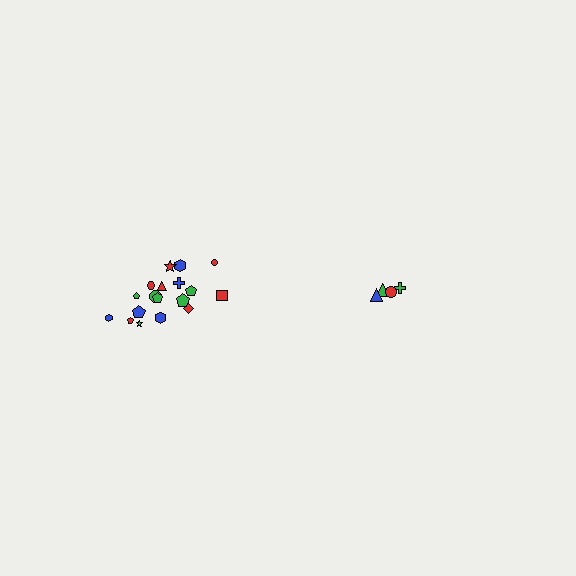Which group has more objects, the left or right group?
The left group.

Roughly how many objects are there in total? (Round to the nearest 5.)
Roughly 20 objects in total.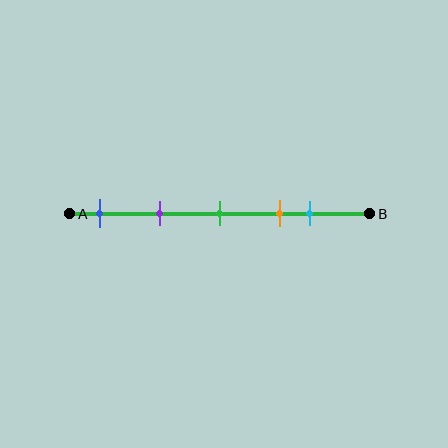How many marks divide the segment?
There are 5 marks dividing the segment.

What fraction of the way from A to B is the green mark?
The green mark is approximately 50% (0.5) of the way from A to B.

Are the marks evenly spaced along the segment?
No, the marks are not evenly spaced.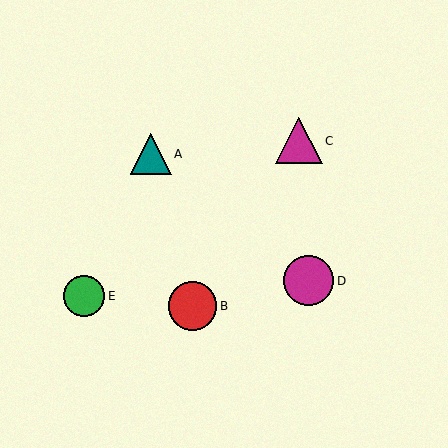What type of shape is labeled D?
Shape D is a magenta circle.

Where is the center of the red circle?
The center of the red circle is at (193, 306).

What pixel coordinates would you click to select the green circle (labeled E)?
Click at (84, 296) to select the green circle E.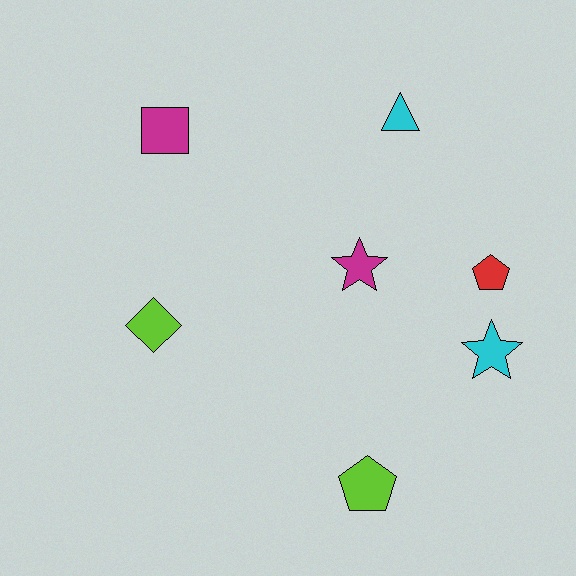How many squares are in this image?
There is 1 square.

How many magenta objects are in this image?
There are 2 magenta objects.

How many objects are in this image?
There are 7 objects.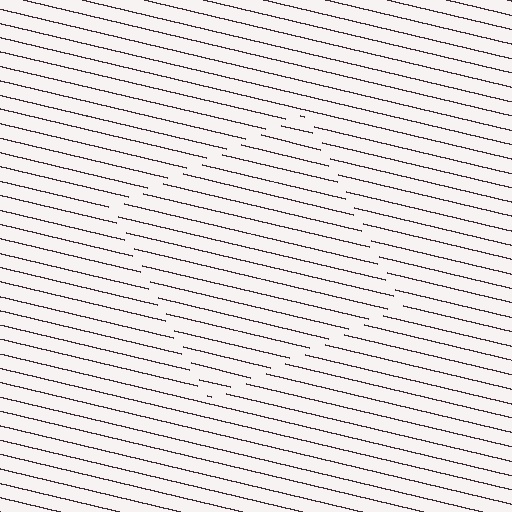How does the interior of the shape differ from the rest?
The interior of the shape contains the same grating, shifted by half a period — the contour is defined by the phase discontinuity where line-ends from the inner and outer gratings abut.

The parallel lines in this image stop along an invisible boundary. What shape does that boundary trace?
An illusory square. The interior of the shape contains the same grating, shifted by half a period — the contour is defined by the phase discontinuity where line-ends from the inner and outer gratings abut.